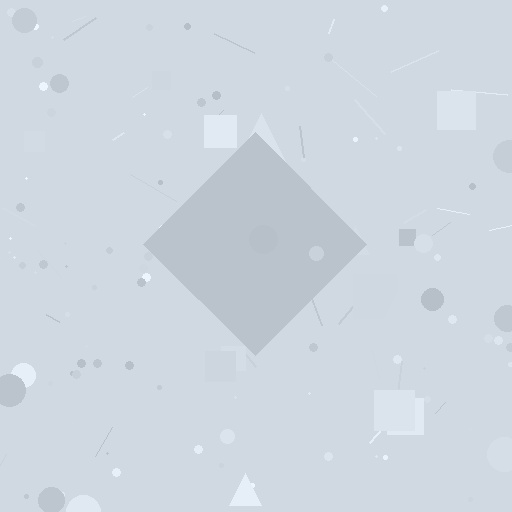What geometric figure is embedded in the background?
A diamond is embedded in the background.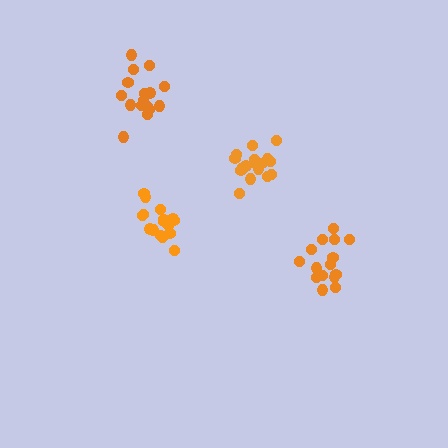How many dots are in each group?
Group 1: 17 dots, Group 2: 17 dots, Group 3: 15 dots, Group 4: 18 dots (67 total).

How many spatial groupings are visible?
There are 4 spatial groupings.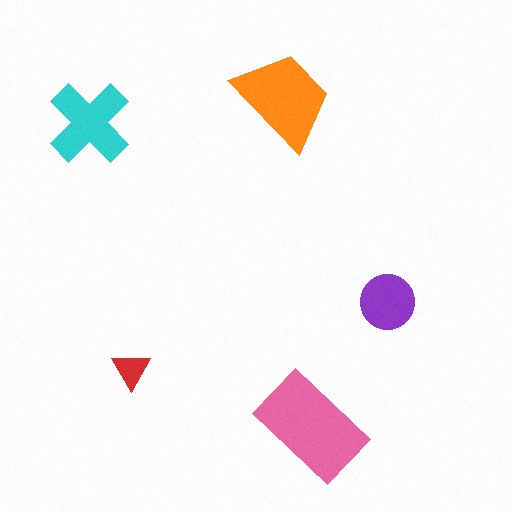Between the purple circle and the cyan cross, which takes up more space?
The cyan cross.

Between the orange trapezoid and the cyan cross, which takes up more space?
The orange trapezoid.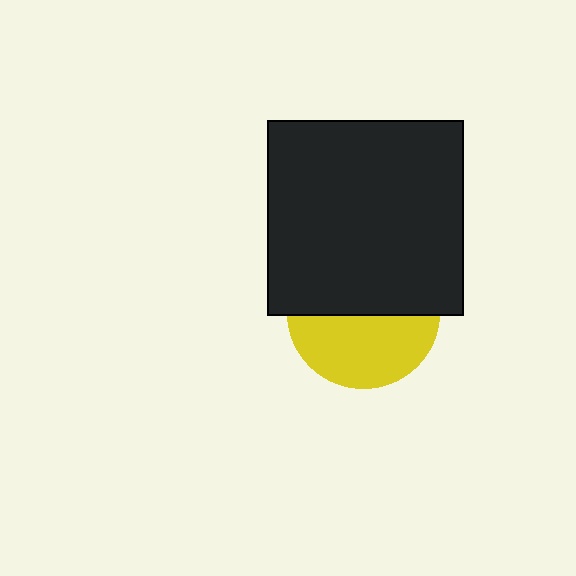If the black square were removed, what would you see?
You would see the complete yellow circle.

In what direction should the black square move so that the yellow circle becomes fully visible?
The black square should move up. That is the shortest direction to clear the overlap and leave the yellow circle fully visible.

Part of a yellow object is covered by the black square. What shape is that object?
It is a circle.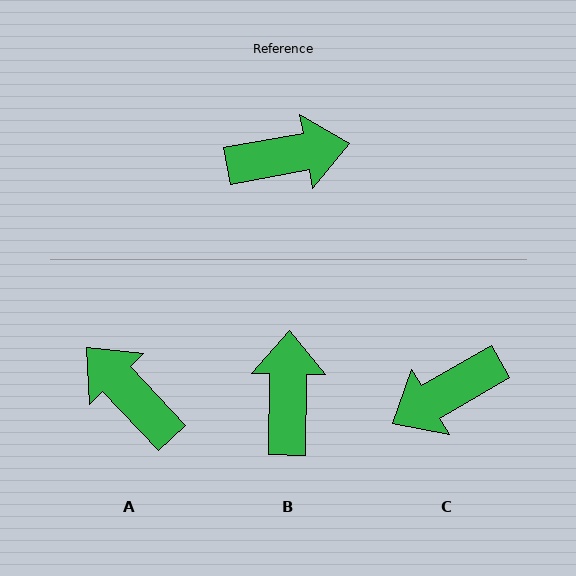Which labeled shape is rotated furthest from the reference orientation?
C, about 160 degrees away.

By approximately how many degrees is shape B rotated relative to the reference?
Approximately 79 degrees counter-clockwise.